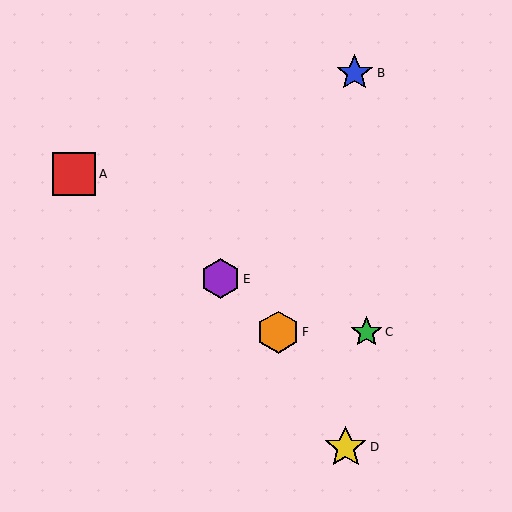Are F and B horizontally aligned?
No, F is at y≈332 and B is at y≈73.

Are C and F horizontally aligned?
Yes, both are at y≈332.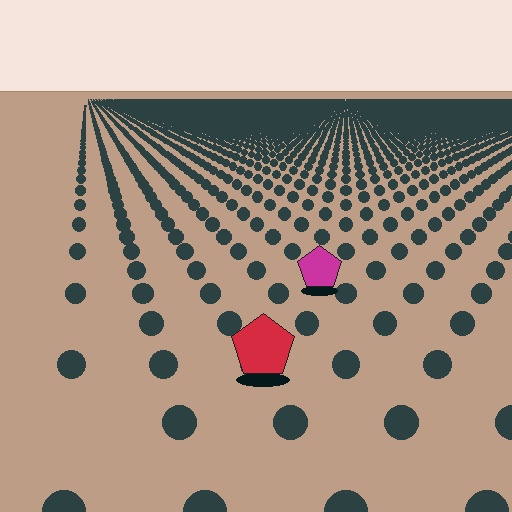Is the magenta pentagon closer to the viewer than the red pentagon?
No. The red pentagon is closer — you can tell from the texture gradient: the ground texture is coarser near it.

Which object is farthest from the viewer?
The magenta pentagon is farthest from the viewer. It appears smaller and the ground texture around it is denser.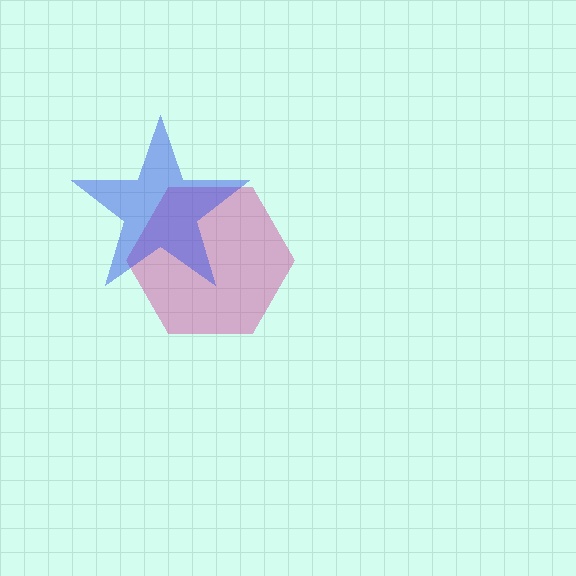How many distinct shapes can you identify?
There are 2 distinct shapes: a magenta hexagon, a blue star.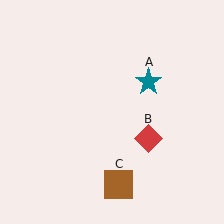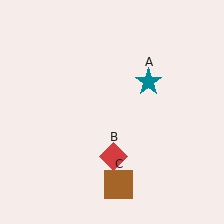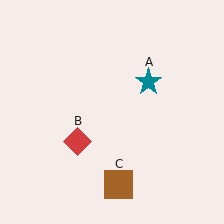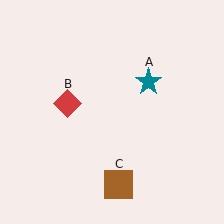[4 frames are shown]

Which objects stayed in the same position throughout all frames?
Teal star (object A) and brown square (object C) remained stationary.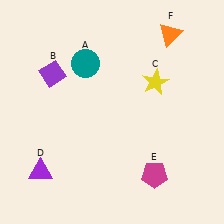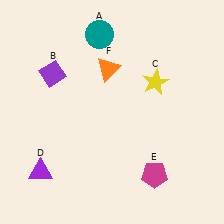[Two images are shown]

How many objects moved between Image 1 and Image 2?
2 objects moved between the two images.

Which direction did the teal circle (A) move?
The teal circle (A) moved up.